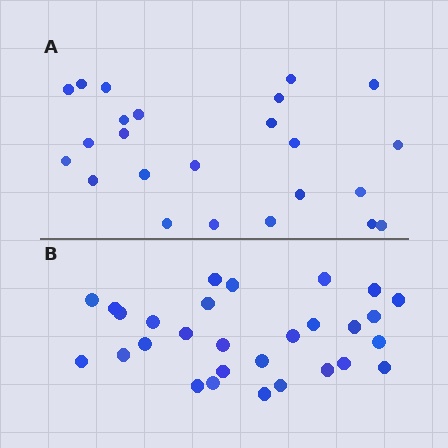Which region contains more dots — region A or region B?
Region B (the bottom region) has more dots.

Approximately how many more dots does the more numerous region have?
Region B has about 5 more dots than region A.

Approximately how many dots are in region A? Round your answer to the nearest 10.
About 20 dots. (The exact count is 24, which rounds to 20.)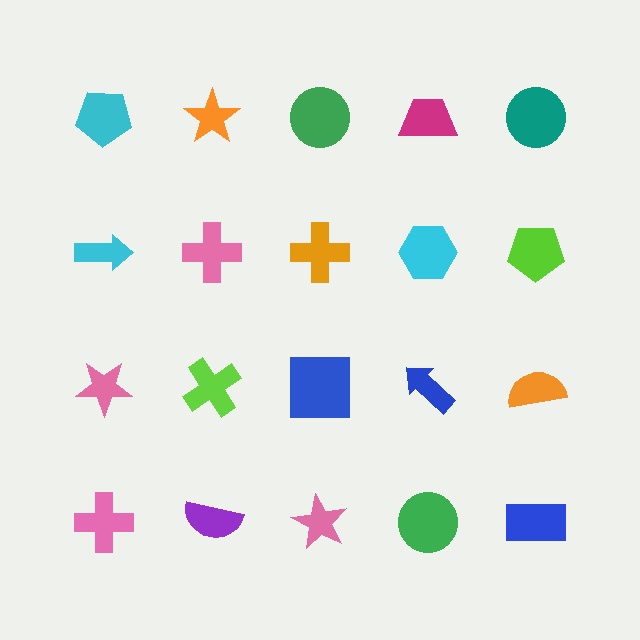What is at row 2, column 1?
A cyan arrow.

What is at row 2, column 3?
An orange cross.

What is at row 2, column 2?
A pink cross.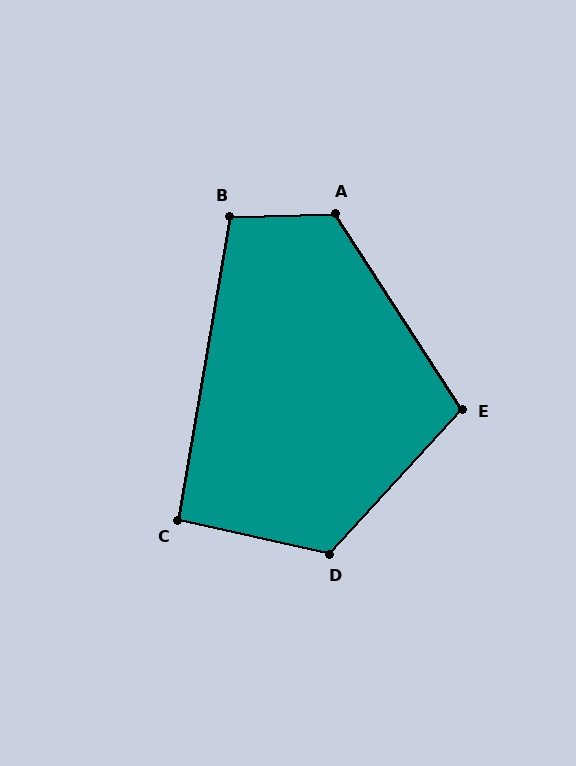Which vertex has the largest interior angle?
A, at approximately 121 degrees.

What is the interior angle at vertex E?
Approximately 105 degrees (obtuse).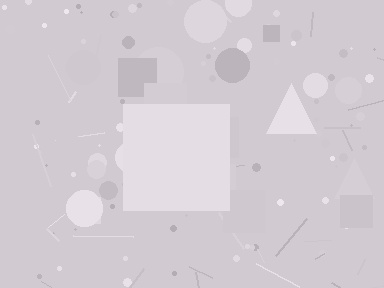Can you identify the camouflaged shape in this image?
The camouflaged shape is a square.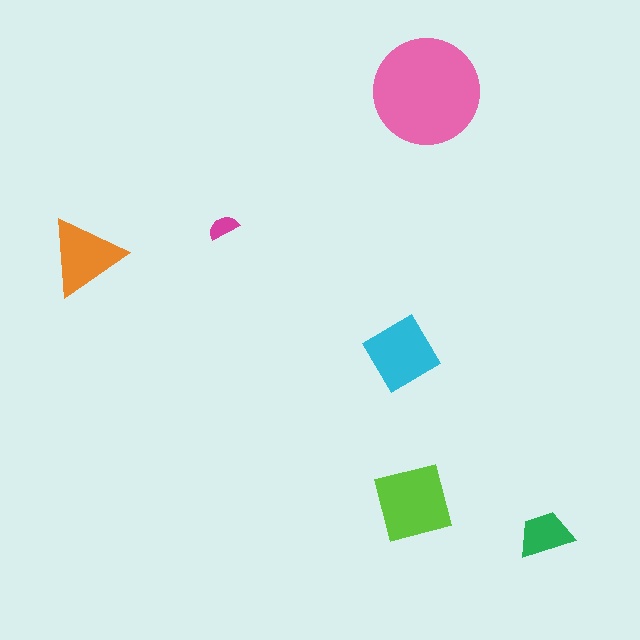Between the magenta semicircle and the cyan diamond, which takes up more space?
The cyan diamond.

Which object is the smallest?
The magenta semicircle.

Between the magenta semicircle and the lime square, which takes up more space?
The lime square.